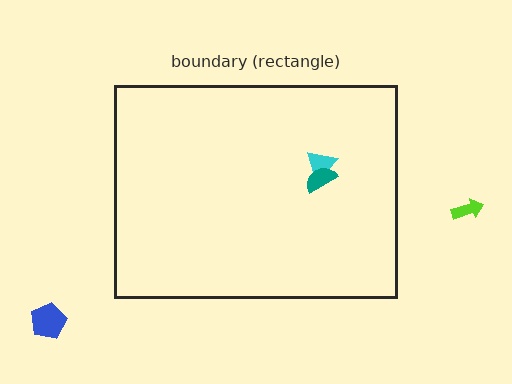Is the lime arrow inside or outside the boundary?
Outside.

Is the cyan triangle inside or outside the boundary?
Inside.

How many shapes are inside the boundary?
2 inside, 2 outside.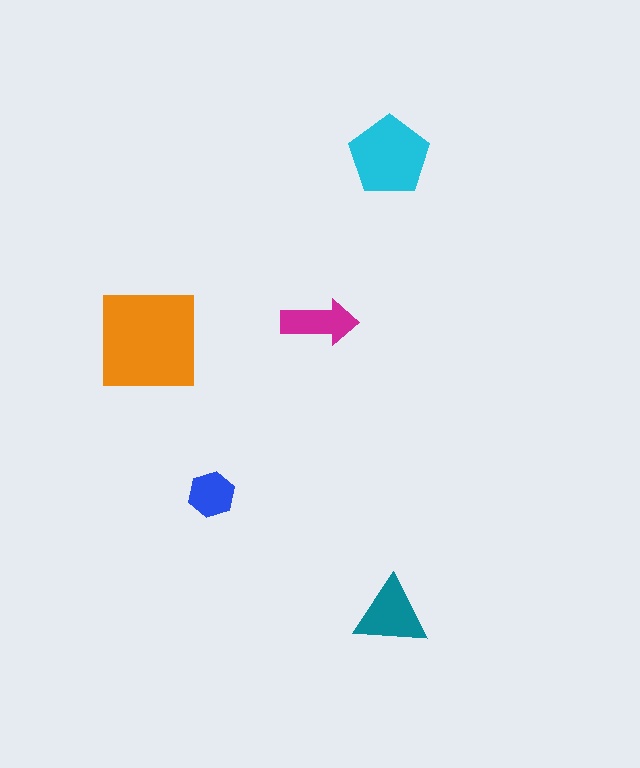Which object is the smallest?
The blue hexagon.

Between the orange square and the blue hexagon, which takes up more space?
The orange square.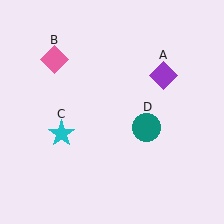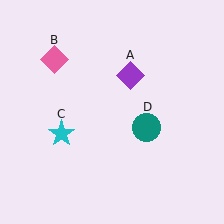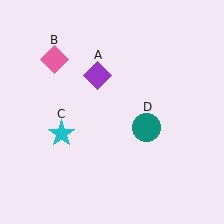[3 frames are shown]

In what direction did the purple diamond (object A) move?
The purple diamond (object A) moved left.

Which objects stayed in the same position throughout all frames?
Pink diamond (object B) and cyan star (object C) and teal circle (object D) remained stationary.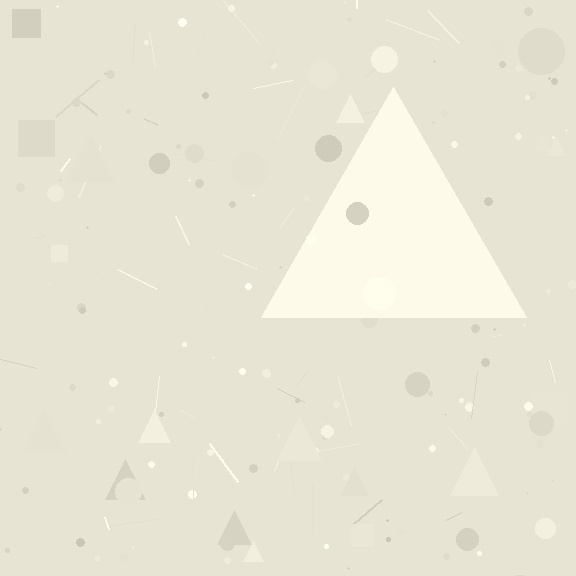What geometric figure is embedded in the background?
A triangle is embedded in the background.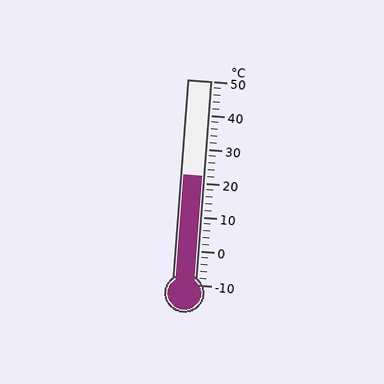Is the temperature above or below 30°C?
The temperature is below 30°C.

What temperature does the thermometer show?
The thermometer shows approximately 22°C.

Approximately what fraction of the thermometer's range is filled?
The thermometer is filled to approximately 55% of its range.